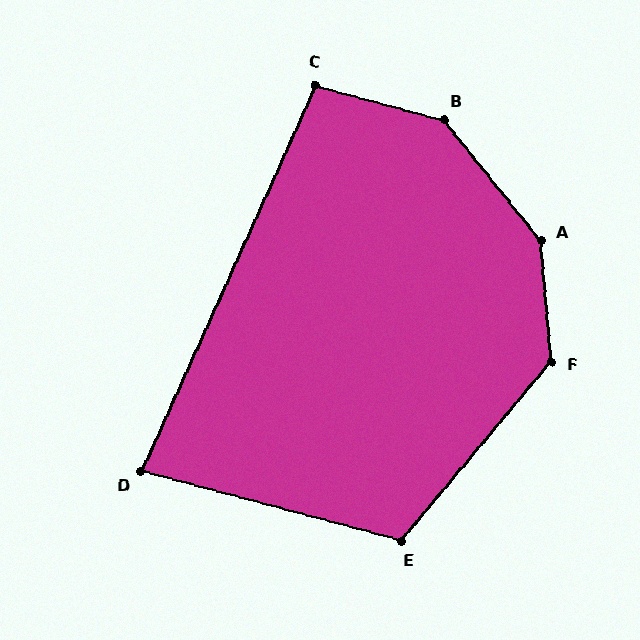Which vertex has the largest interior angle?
A, at approximately 146 degrees.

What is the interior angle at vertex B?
Approximately 144 degrees (obtuse).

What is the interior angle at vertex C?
Approximately 99 degrees (obtuse).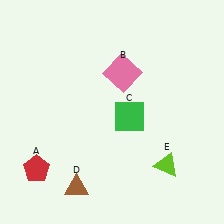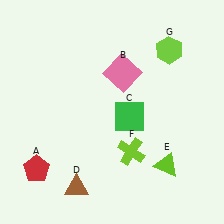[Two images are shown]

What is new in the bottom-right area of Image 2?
A lime cross (F) was added in the bottom-right area of Image 2.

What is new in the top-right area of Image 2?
A lime hexagon (G) was added in the top-right area of Image 2.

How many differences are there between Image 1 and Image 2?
There are 2 differences between the two images.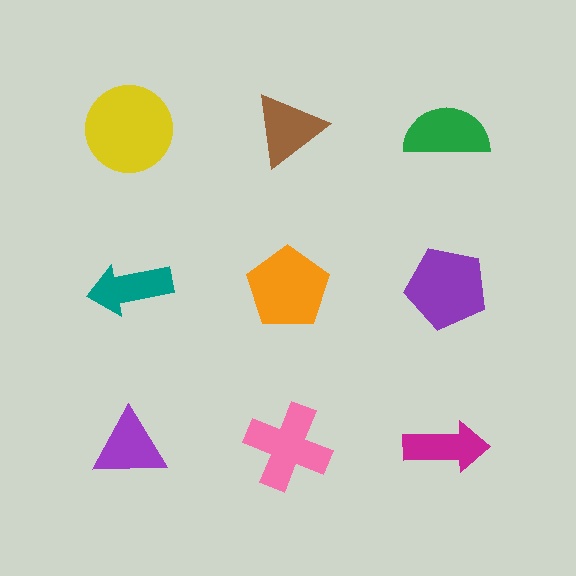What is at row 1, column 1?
A yellow circle.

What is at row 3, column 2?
A pink cross.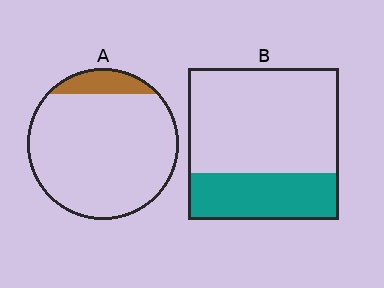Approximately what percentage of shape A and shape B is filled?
A is approximately 10% and B is approximately 30%.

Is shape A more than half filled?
No.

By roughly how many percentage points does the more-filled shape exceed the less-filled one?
By roughly 20 percentage points (B over A).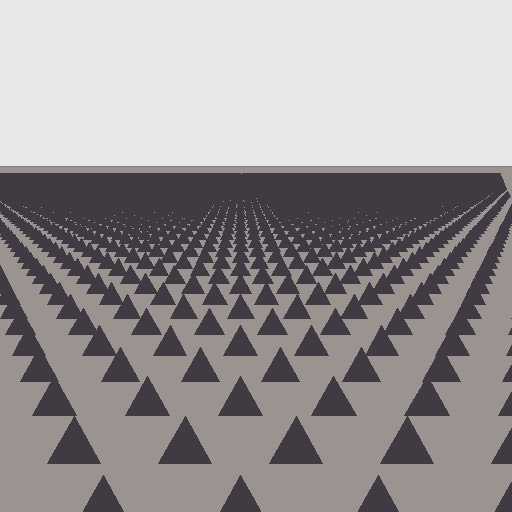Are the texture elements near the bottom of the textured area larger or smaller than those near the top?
Larger. Near the bottom, elements are closer to the viewer and appear at a bigger on-screen size.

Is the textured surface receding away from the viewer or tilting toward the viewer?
The surface is receding away from the viewer. Texture elements get smaller and denser toward the top.